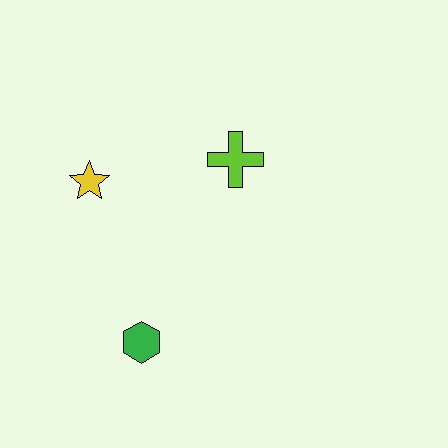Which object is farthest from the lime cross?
The green hexagon is farthest from the lime cross.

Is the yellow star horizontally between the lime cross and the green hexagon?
No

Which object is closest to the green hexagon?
The yellow star is closest to the green hexagon.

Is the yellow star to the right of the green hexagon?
No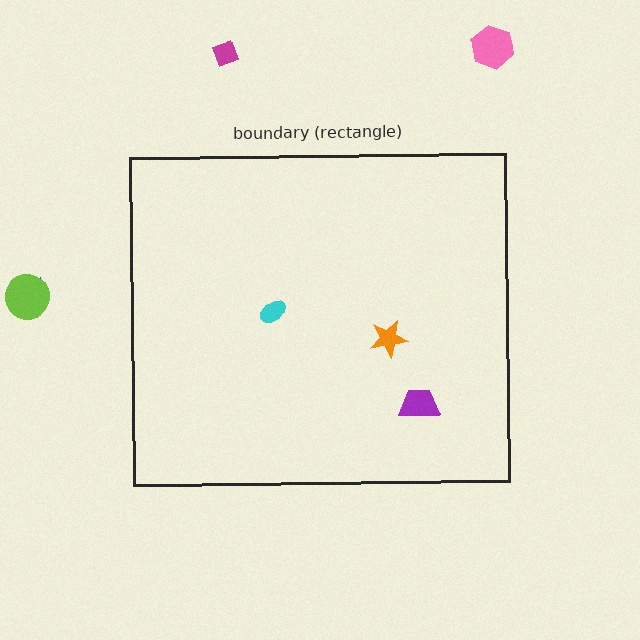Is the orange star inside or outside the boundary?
Inside.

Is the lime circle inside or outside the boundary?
Outside.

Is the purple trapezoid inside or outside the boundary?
Inside.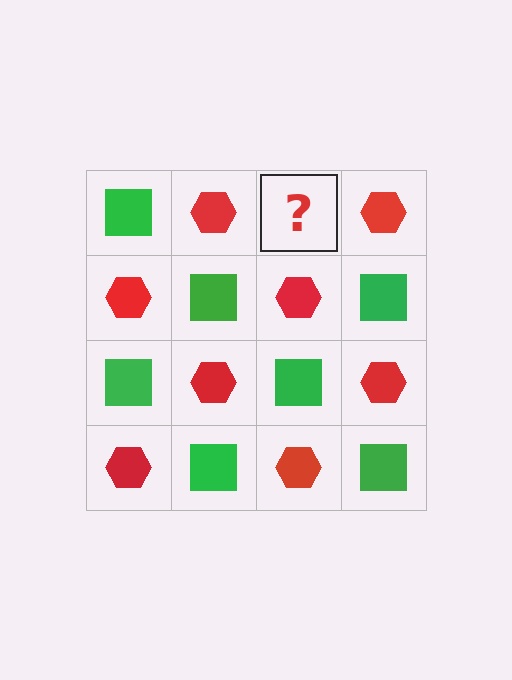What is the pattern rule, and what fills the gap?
The rule is that it alternates green square and red hexagon in a checkerboard pattern. The gap should be filled with a green square.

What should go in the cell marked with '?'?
The missing cell should contain a green square.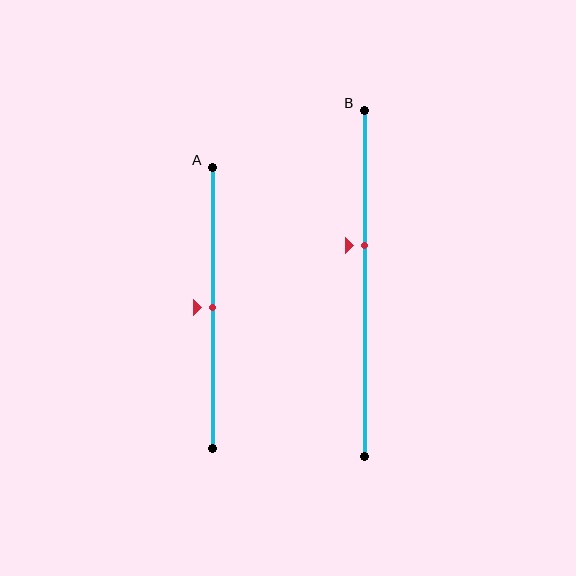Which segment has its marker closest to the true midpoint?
Segment A has its marker closest to the true midpoint.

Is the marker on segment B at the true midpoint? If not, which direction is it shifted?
No, the marker on segment B is shifted upward by about 11% of the segment length.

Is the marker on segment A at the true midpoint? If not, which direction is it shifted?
Yes, the marker on segment A is at the true midpoint.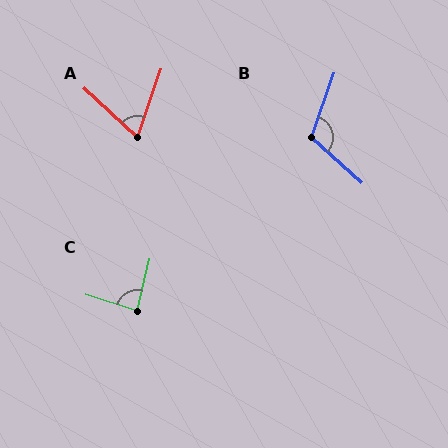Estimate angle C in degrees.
Approximately 86 degrees.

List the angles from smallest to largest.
A (66°), C (86°), B (112°).